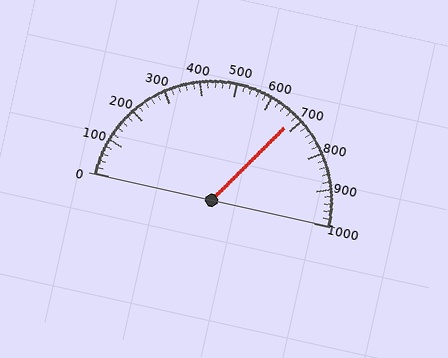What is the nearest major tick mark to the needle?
The nearest major tick mark is 700.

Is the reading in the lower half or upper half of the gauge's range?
The reading is in the upper half of the range (0 to 1000).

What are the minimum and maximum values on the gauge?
The gauge ranges from 0 to 1000.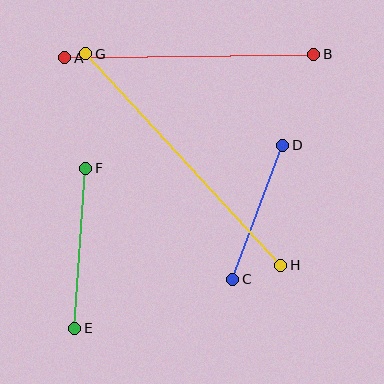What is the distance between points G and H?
The distance is approximately 288 pixels.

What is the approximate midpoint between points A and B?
The midpoint is at approximately (189, 56) pixels.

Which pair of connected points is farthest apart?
Points G and H are farthest apart.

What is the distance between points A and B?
The distance is approximately 249 pixels.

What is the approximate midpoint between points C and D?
The midpoint is at approximately (258, 212) pixels.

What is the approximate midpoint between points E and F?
The midpoint is at approximately (80, 248) pixels.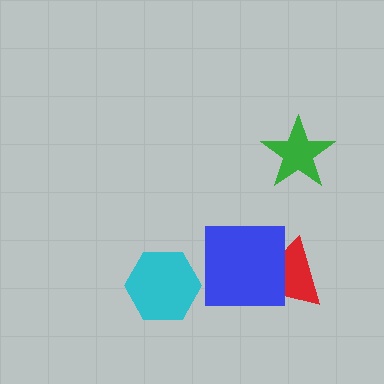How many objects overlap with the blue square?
1 object overlaps with the blue square.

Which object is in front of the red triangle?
The blue square is in front of the red triangle.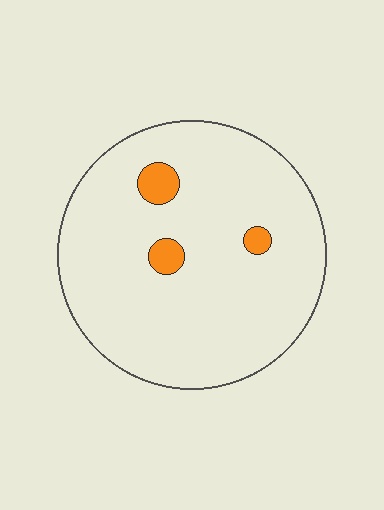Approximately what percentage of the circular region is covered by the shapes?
Approximately 5%.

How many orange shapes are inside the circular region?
3.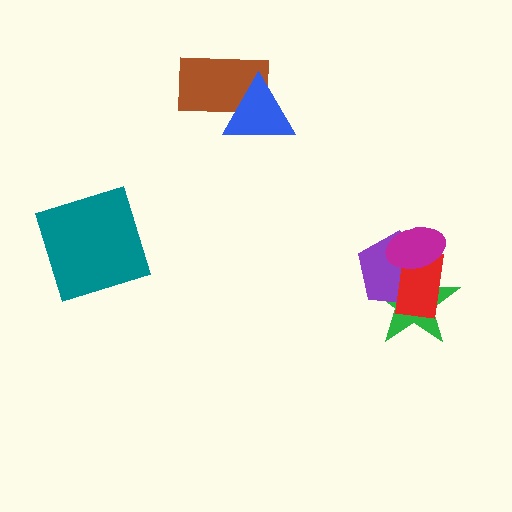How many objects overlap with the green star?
3 objects overlap with the green star.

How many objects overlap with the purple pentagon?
3 objects overlap with the purple pentagon.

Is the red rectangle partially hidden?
Yes, it is partially covered by another shape.